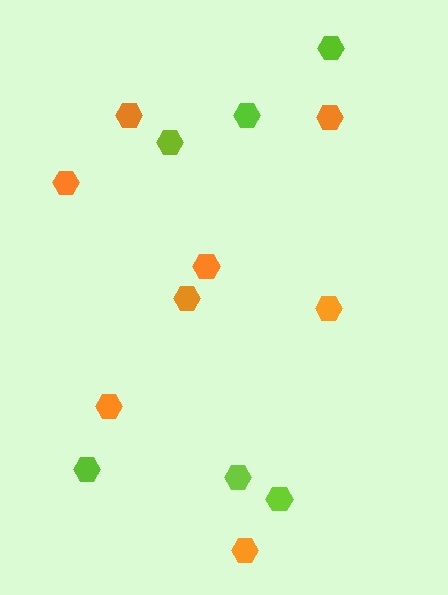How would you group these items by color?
There are 2 groups: one group of orange hexagons (8) and one group of lime hexagons (6).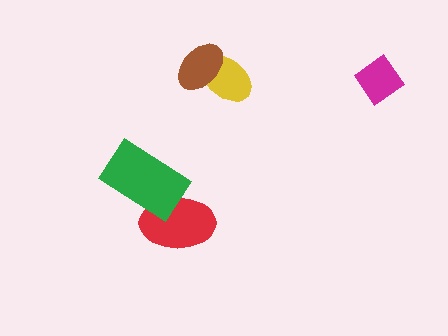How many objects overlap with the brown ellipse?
1 object overlaps with the brown ellipse.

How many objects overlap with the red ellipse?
1 object overlaps with the red ellipse.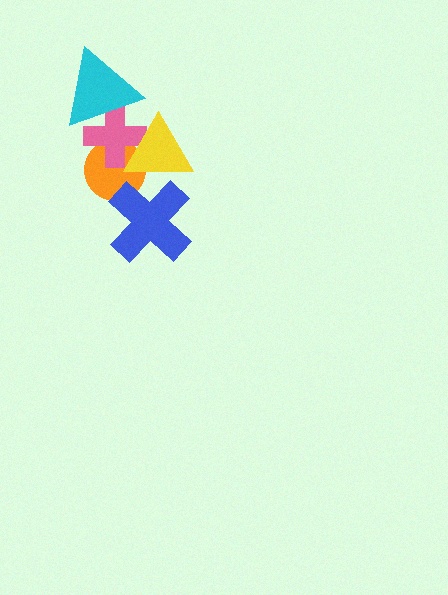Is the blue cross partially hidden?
No, no other shape covers it.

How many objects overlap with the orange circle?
3 objects overlap with the orange circle.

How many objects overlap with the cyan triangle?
1 object overlaps with the cyan triangle.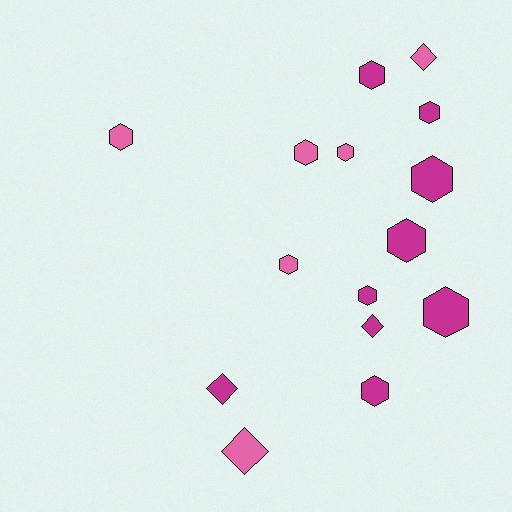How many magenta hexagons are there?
There are 7 magenta hexagons.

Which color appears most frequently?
Magenta, with 9 objects.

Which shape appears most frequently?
Hexagon, with 11 objects.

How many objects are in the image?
There are 15 objects.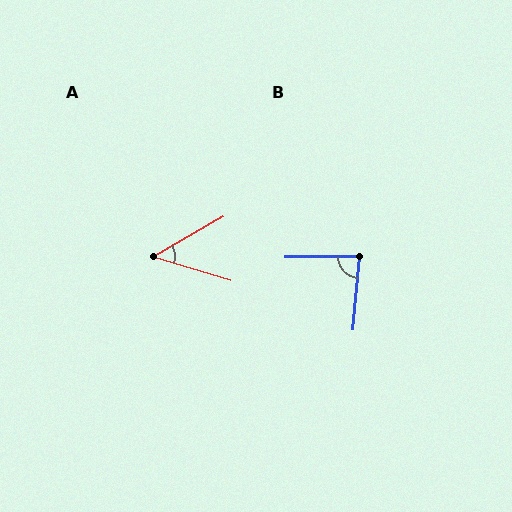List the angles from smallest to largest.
A (47°), B (85°).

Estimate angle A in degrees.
Approximately 47 degrees.